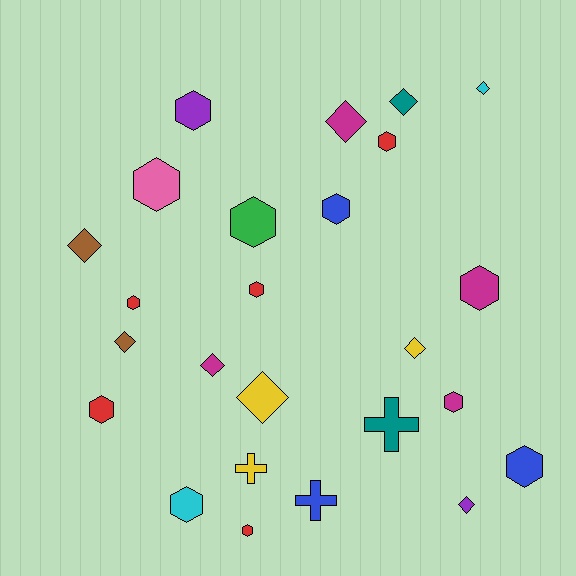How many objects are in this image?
There are 25 objects.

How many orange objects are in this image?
There are no orange objects.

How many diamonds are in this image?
There are 9 diamonds.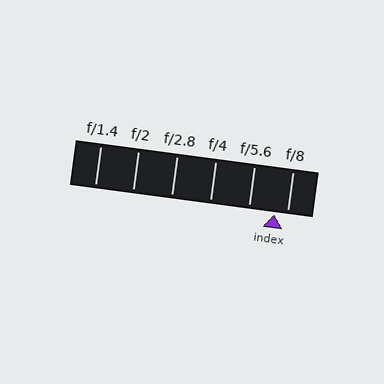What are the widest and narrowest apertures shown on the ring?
The widest aperture shown is f/1.4 and the narrowest is f/8.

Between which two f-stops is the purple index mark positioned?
The index mark is between f/5.6 and f/8.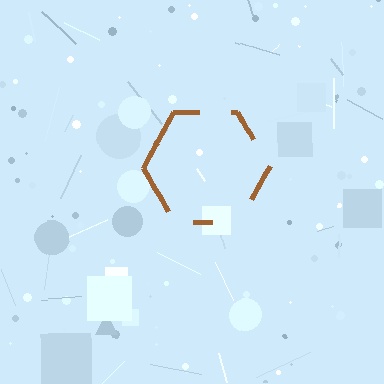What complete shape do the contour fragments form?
The contour fragments form a hexagon.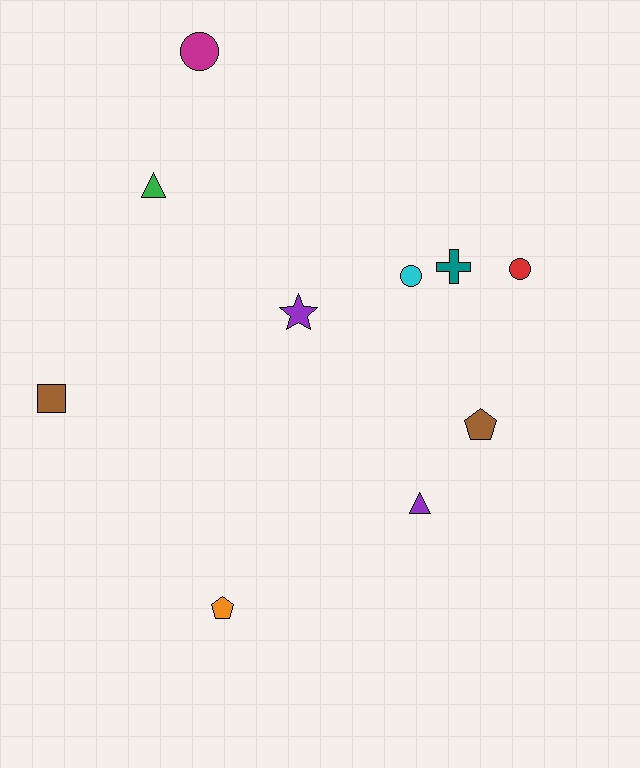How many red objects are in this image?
There is 1 red object.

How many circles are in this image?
There are 3 circles.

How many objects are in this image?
There are 10 objects.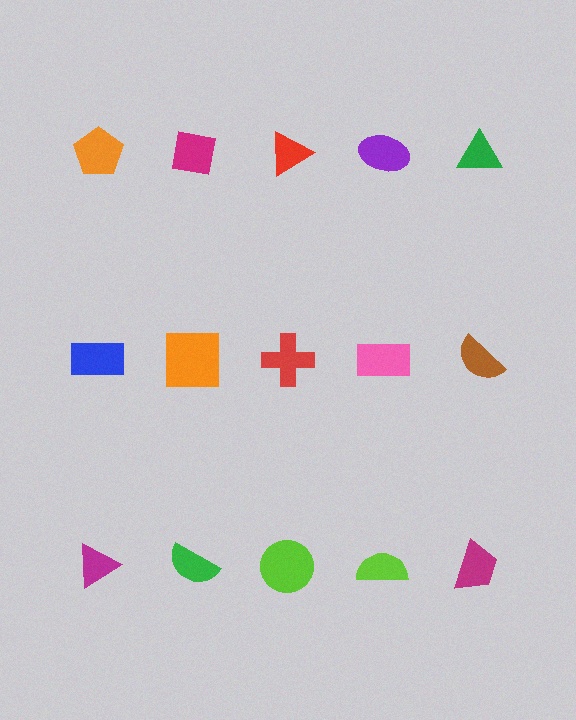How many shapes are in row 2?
5 shapes.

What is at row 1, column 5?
A green triangle.